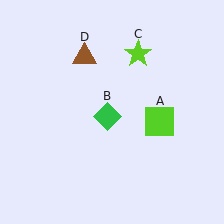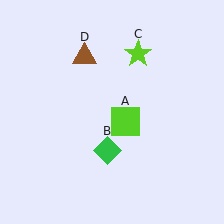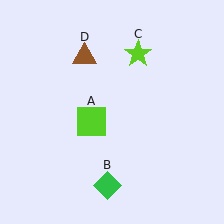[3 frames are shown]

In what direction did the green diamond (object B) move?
The green diamond (object B) moved down.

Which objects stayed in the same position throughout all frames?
Lime star (object C) and brown triangle (object D) remained stationary.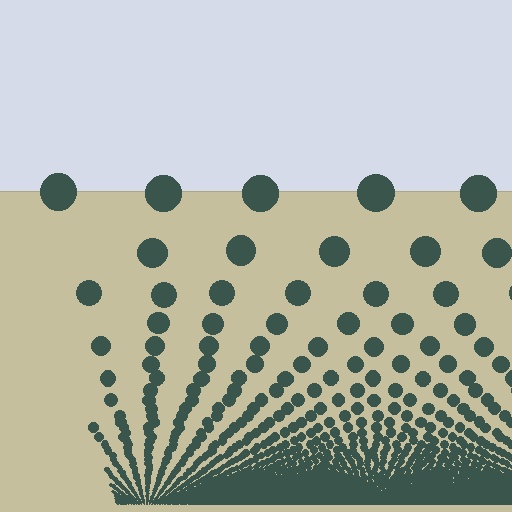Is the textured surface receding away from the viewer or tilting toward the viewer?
The surface appears to tilt toward the viewer. Texture elements get larger and sparser toward the top.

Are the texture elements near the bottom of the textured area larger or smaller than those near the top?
Smaller. The gradient is inverted — elements near the bottom are smaller and denser.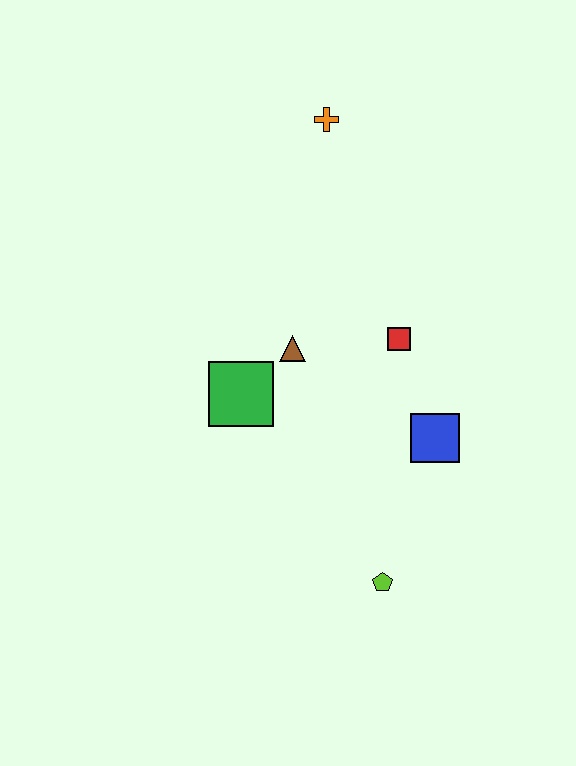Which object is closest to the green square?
The brown triangle is closest to the green square.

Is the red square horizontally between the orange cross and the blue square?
Yes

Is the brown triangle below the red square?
Yes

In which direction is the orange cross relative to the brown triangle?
The orange cross is above the brown triangle.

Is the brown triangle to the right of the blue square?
No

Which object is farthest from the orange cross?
The lime pentagon is farthest from the orange cross.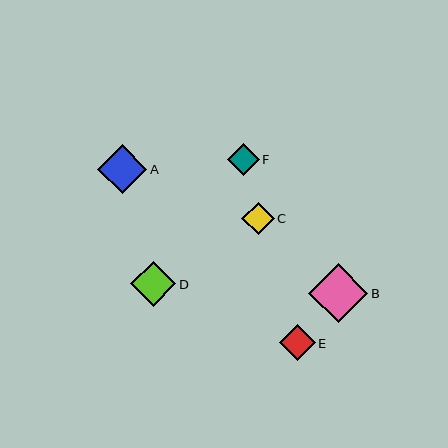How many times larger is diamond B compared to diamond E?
Diamond B is approximately 1.7 times the size of diamond E.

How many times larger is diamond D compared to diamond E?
Diamond D is approximately 1.3 times the size of diamond E.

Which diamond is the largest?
Diamond B is the largest with a size of approximately 59 pixels.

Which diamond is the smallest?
Diamond F is the smallest with a size of approximately 32 pixels.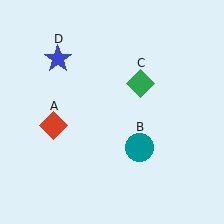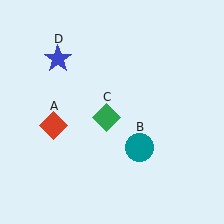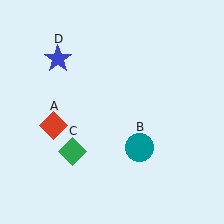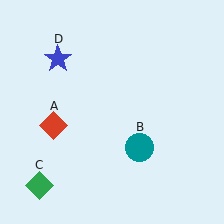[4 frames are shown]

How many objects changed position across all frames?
1 object changed position: green diamond (object C).